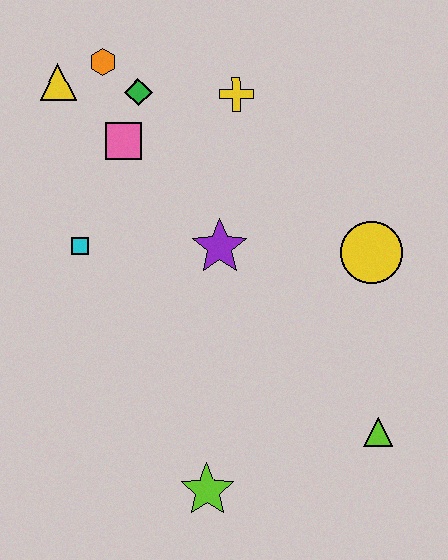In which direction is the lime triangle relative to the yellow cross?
The lime triangle is below the yellow cross.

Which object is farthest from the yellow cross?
The lime star is farthest from the yellow cross.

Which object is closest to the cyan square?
The pink square is closest to the cyan square.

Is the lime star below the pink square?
Yes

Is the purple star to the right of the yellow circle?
No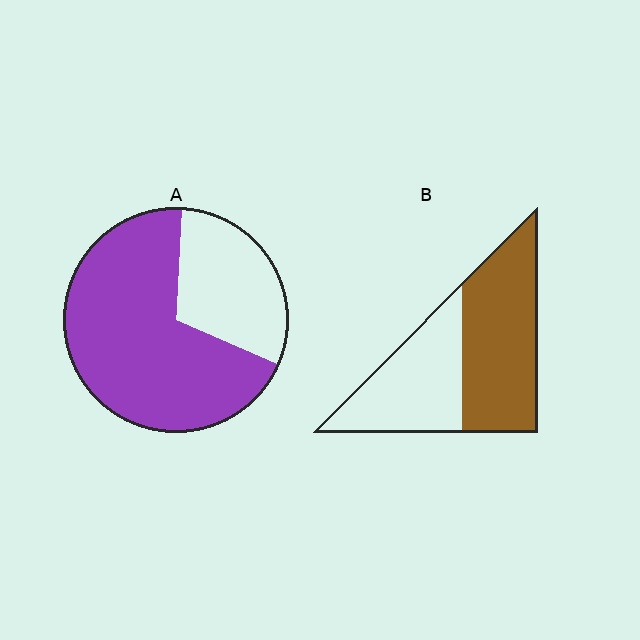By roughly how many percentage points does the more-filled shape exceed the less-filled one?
By roughly 15 percentage points (A over B).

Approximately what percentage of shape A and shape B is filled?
A is approximately 70% and B is approximately 55%.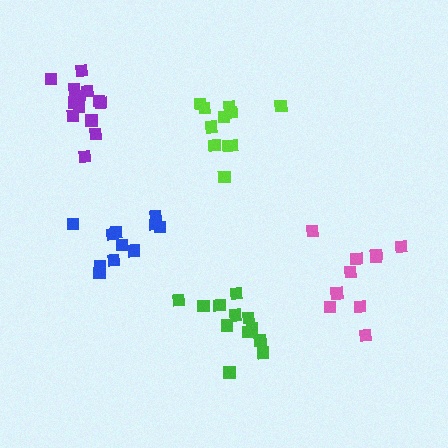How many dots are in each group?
Group 1: 11 dots, Group 2: 10 dots, Group 3: 12 dots, Group 4: 11 dots, Group 5: 13 dots (57 total).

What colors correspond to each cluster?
The clusters are colored: blue, pink, green, lime, purple.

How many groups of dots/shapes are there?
There are 5 groups.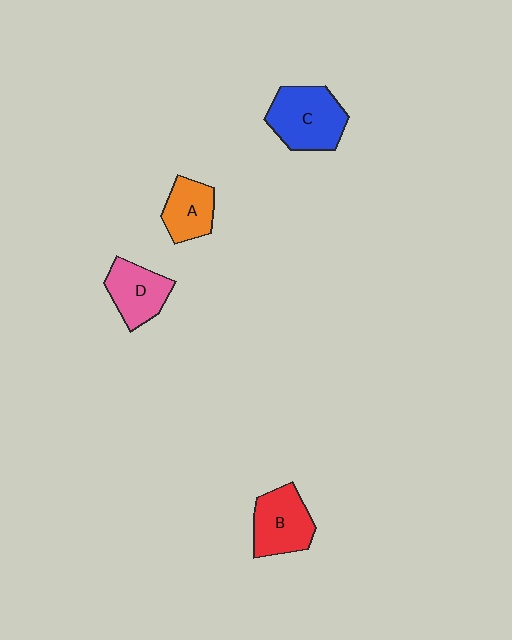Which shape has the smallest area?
Shape A (orange).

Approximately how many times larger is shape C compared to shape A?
Approximately 1.6 times.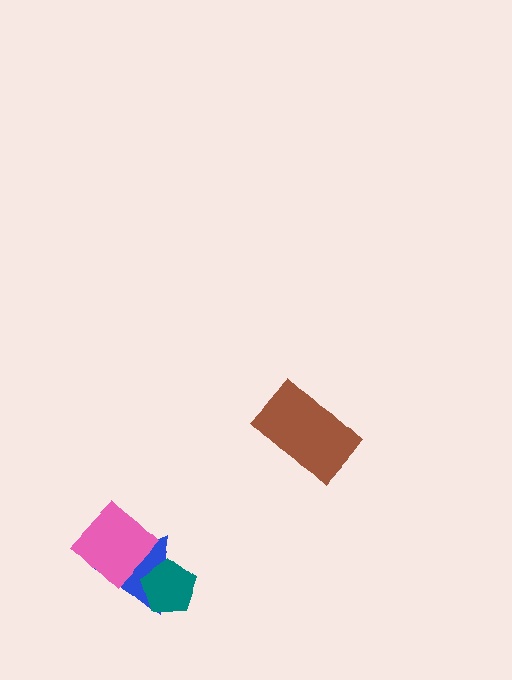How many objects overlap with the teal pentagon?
1 object overlaps with the teal pentagon.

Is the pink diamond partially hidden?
No, no other shape covers it.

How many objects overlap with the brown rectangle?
0 objects overlap with the brown rectangle.